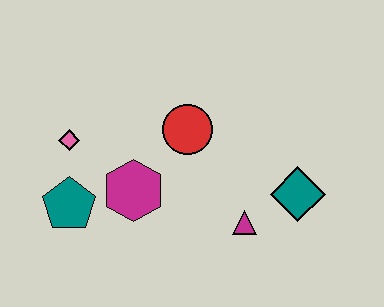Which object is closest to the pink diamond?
The teal pentagon is closest to the pink diamond.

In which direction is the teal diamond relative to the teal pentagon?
The teal diamond is to the right of the teal pentagon.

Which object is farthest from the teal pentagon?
The teal diamond is farthest from the teal pentagon.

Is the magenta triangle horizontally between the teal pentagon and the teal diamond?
Yes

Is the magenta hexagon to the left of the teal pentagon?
No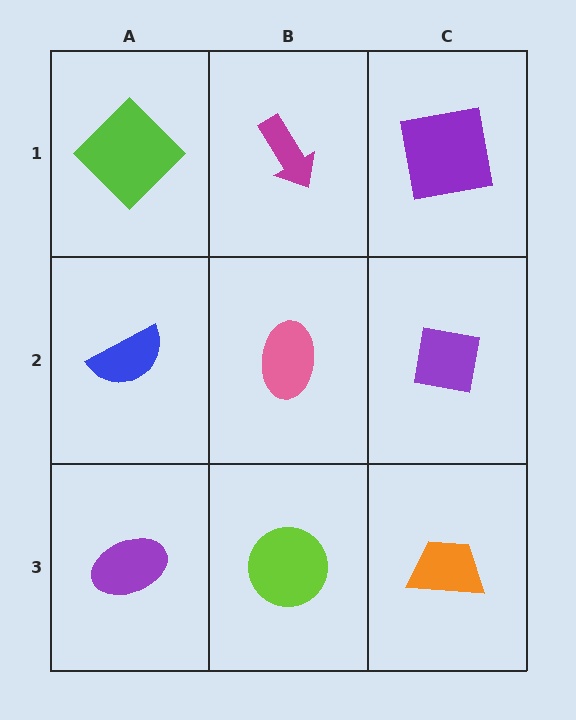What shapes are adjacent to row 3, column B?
A pink ellipse (row 2, column B), a purple ellipse (row 3, column A), an orange trapezoid (row 3, column C).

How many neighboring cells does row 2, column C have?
3.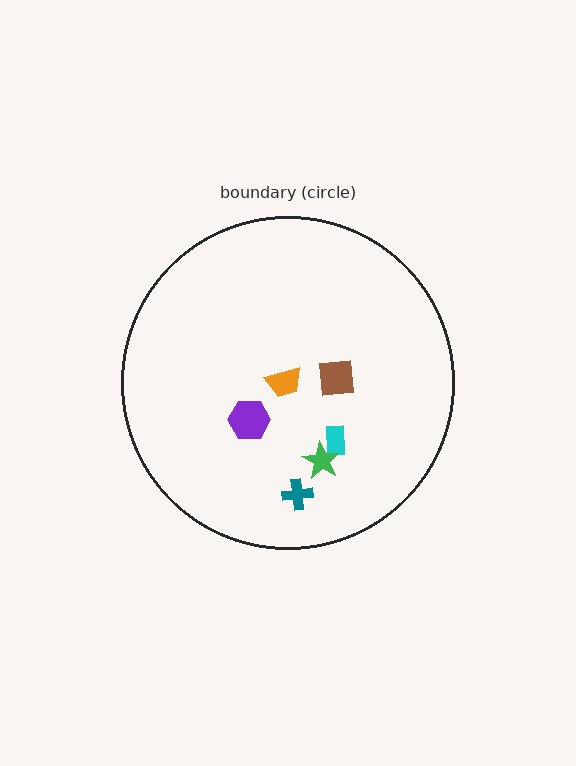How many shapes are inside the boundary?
6 inside, 0 outside.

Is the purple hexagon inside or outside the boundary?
Inside.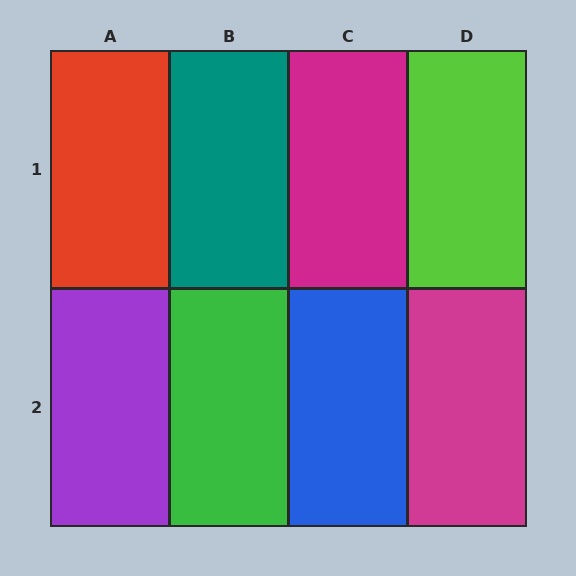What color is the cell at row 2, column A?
Purple.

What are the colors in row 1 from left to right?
Red, teal, magenta, lime.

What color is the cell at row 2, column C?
Blue.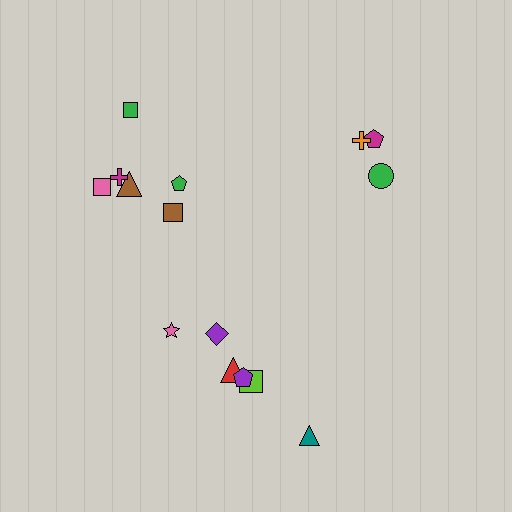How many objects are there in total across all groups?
There are 15 objects.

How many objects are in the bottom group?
There are 6 objects.